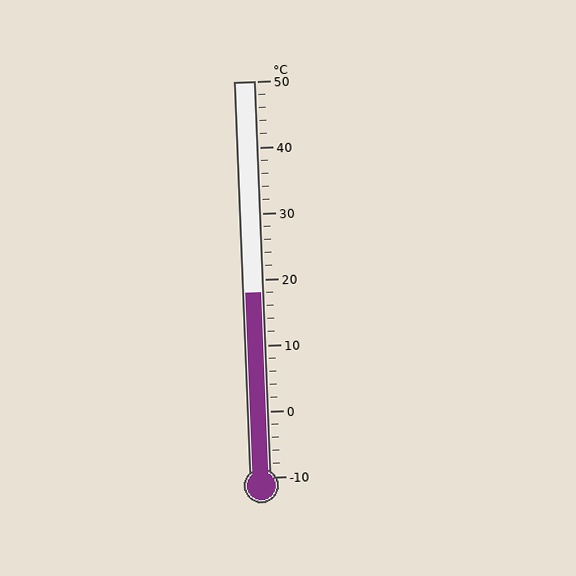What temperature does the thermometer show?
The thermometer shows approximately 18°C.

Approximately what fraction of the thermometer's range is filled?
The thermometer is filled to approximately 45% of its range.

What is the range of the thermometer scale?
The thermometer scale ranges from -10°C to 50°C.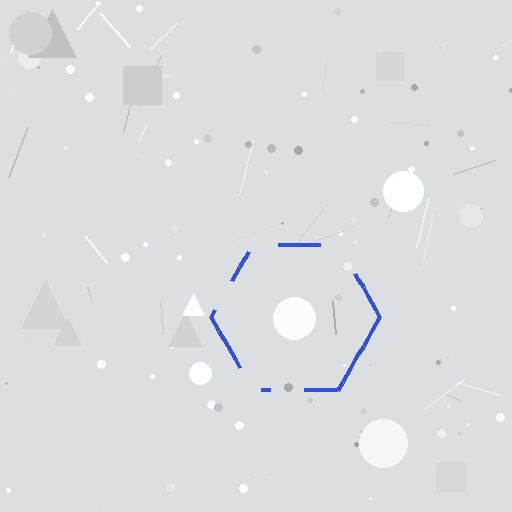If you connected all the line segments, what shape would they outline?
They would outline a hexagon.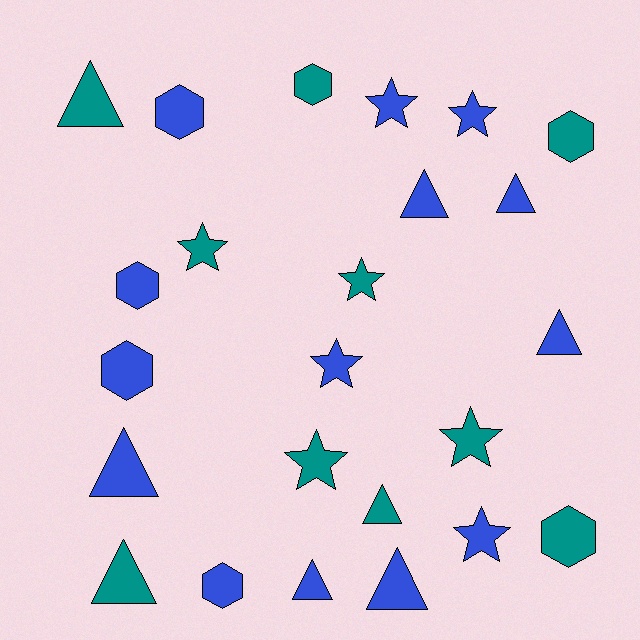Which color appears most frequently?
Blue, with 14 objects.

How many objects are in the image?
There are 24 objects.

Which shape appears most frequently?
Triangle, with 9 objects.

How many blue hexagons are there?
There are 4 blue hexagons.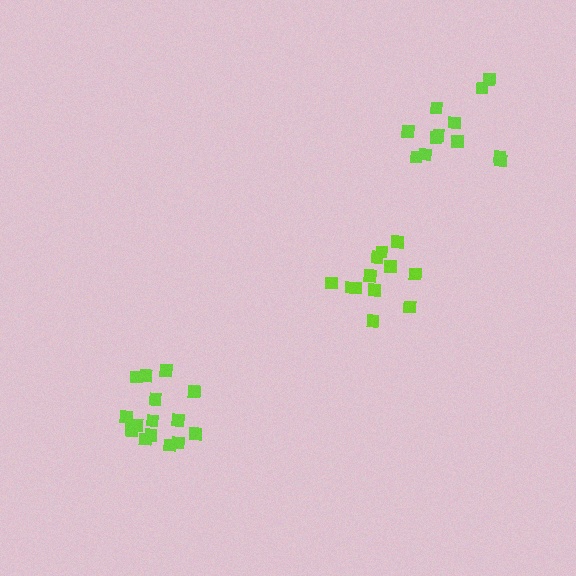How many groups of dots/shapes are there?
There are 3 groups.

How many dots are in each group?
Group 1: 12 dots, Group 2: 15 dots, Group 3: 12 dots (39 total).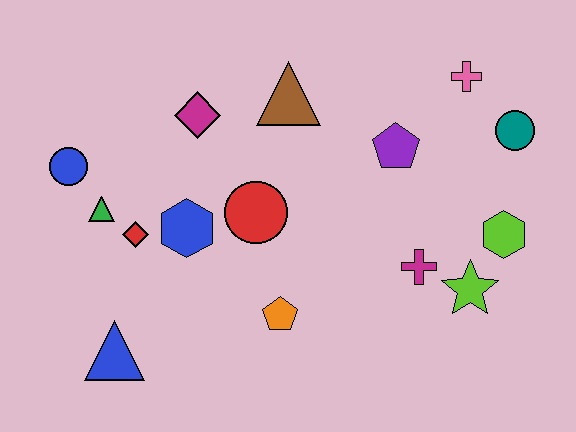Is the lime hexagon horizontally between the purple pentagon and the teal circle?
Yes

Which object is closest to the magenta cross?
The lime star is closest to the magenta cross.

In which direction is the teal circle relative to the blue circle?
The teal circle is to the right of the blue circle.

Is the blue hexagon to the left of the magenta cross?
Yes